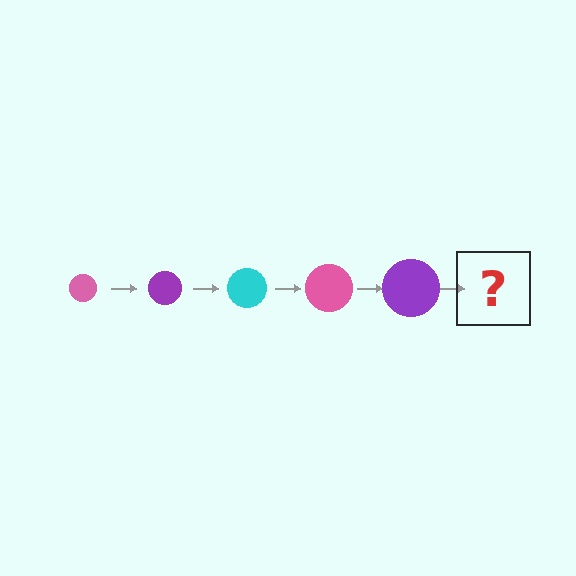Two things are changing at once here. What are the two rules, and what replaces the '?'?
The two rules are that the circle grows larger each step and the color cycles through pink, purple, and cyan. The '?' should be a cyan circle, larger than the previous one.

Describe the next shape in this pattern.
It should be a cyan circle, larger than the previous one.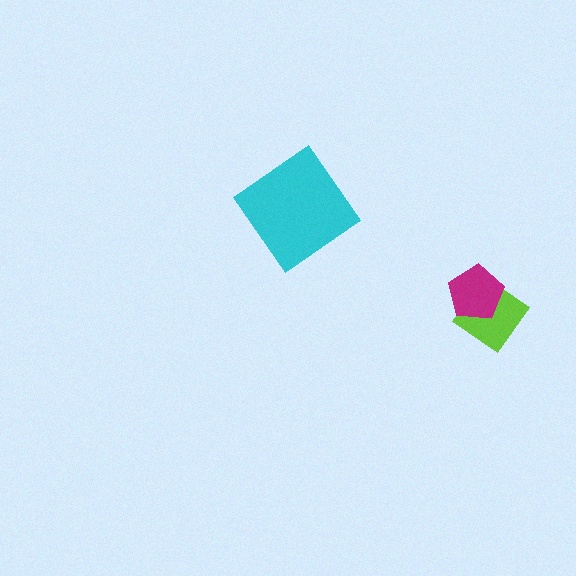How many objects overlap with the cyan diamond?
0 objects overlap with the cyan diamond.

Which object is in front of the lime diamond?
The magenta pentagon is in front of the lime diamond.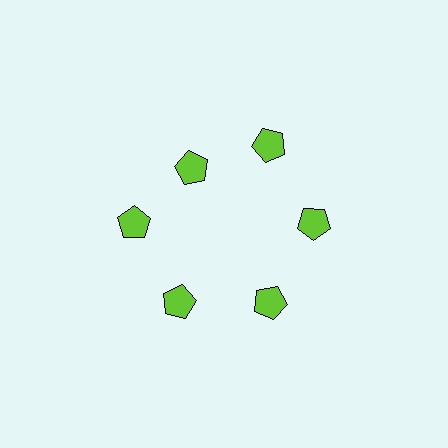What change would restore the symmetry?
The symmetry would be restored by moving it outward, back onto the ring so that all 6 pentagons sit at equal angles and equal distance from the center.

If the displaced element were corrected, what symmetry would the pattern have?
It would have 6-fold rotational symmetry — the pattern would map onto itself every 60 degrees.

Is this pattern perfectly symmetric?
No. The 6 lime pentagons are arranged in a ring, but one element near the 11 o'clock position is pulled inward toward the center, breaking the 6-fold rotational symmetry.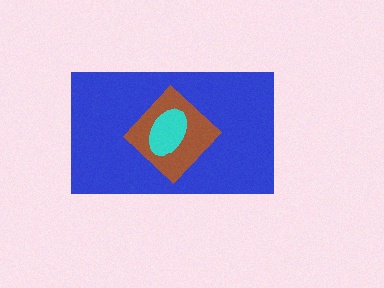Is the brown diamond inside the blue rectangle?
Yes.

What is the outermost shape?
The blue rectangle.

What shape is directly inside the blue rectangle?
The brown diamond.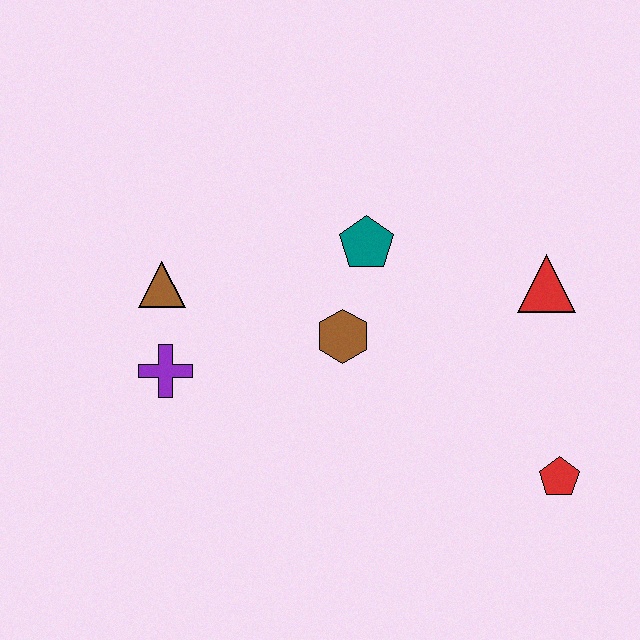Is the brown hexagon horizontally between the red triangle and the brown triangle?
Yes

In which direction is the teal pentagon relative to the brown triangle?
The teal pentagon is to the right of the brown triangle.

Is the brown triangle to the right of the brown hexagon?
No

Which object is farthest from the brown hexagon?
The red pentagon is farthest from the brown hexagon.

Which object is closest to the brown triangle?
The purple cross is closest to the brown triangle.